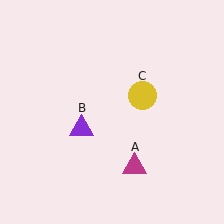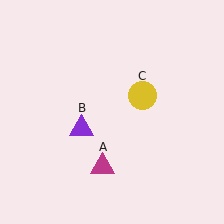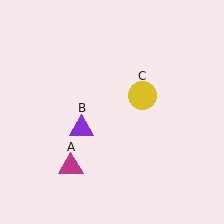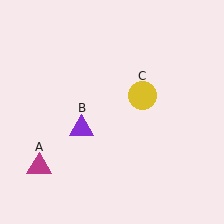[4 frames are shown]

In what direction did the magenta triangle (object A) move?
The magenta triangle (object A) moved left.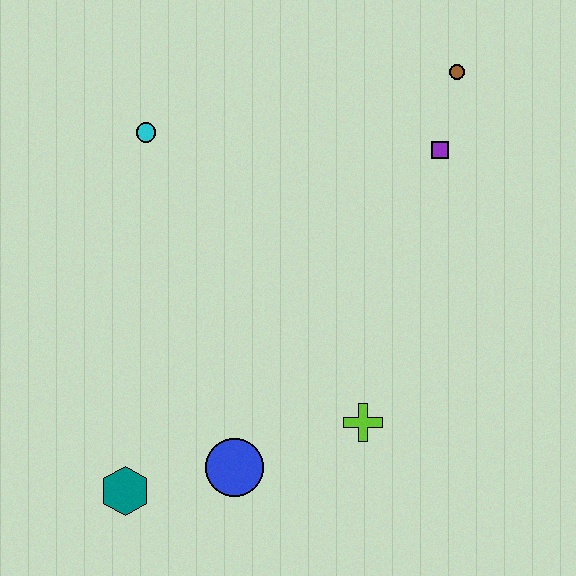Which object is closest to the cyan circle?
The purple square is closest to the cyan circle.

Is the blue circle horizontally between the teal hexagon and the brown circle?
Yes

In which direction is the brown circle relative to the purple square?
The brown circle is above the purple square.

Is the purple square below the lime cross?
No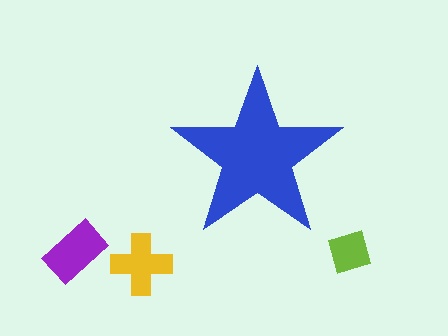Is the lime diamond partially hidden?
No, the lime diamond is fully visible.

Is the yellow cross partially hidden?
No, the yellow cross is fully visible.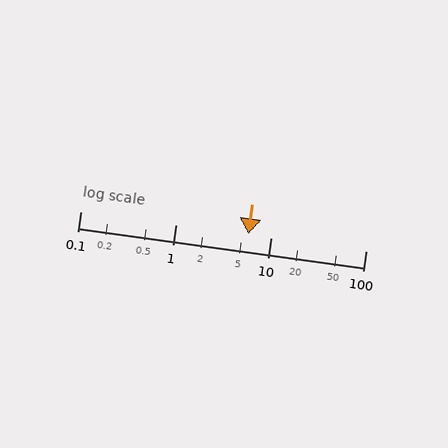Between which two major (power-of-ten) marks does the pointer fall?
The pointer is between 1 and 10.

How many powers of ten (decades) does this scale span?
The scale spans 3 decades, from 0.1 to 100.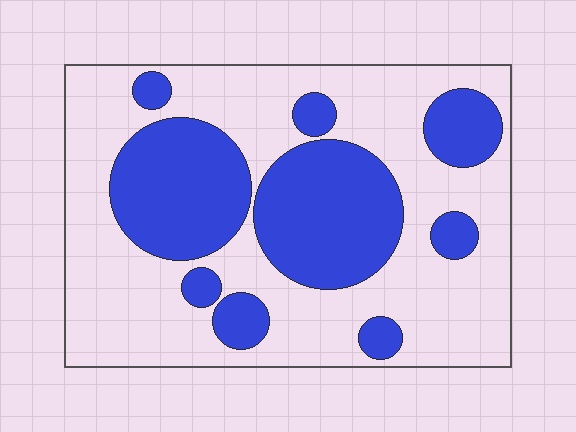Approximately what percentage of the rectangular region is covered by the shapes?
Approximately 35%.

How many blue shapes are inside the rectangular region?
9.